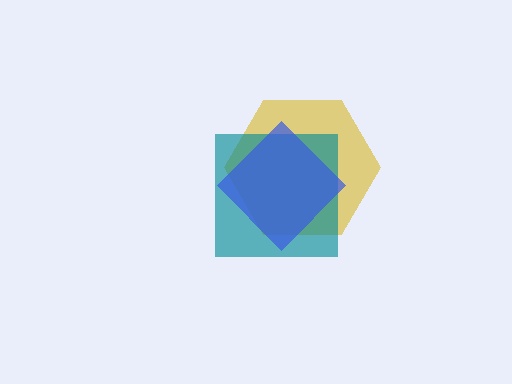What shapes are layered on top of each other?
The layered shapes are: a yellow hexagon, a teal square, a blue diamond.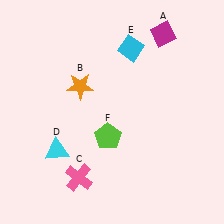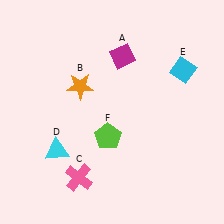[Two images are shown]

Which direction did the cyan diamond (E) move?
The cyan diamond (E) moved right.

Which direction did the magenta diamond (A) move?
The magenta diamond (A) moved left.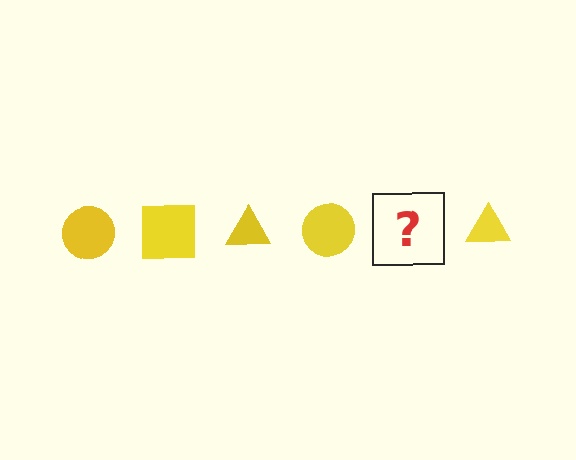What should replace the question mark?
The question mark should be replaced with a yellow square.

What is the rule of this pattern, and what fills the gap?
The rule is that the pattern cycles through circle, square, triangle shapes in yellow. The gap should be filled with a yellow square.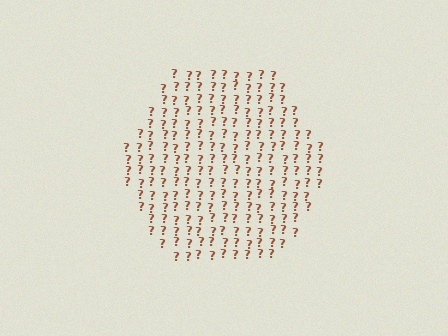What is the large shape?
The large shape is a hexagon.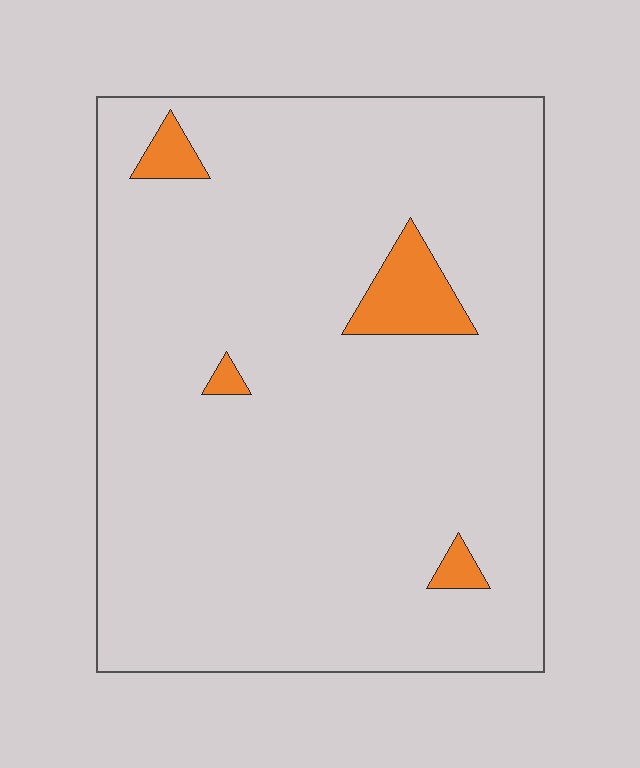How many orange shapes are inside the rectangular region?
4.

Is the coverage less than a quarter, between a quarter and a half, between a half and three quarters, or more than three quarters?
Less than a quarter.